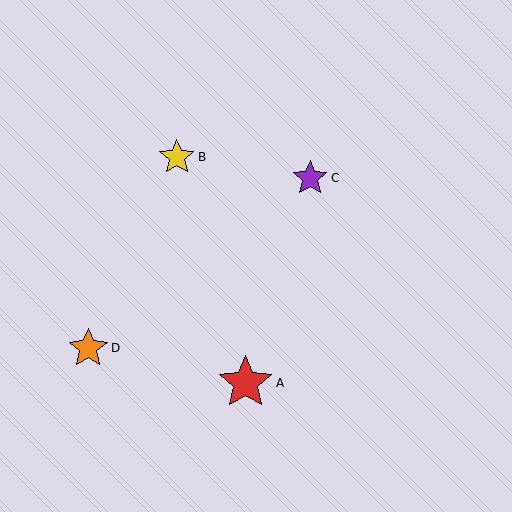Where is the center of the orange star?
The center of the orange star is at (88, 348).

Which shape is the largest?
The red star (labeled A) is the largest.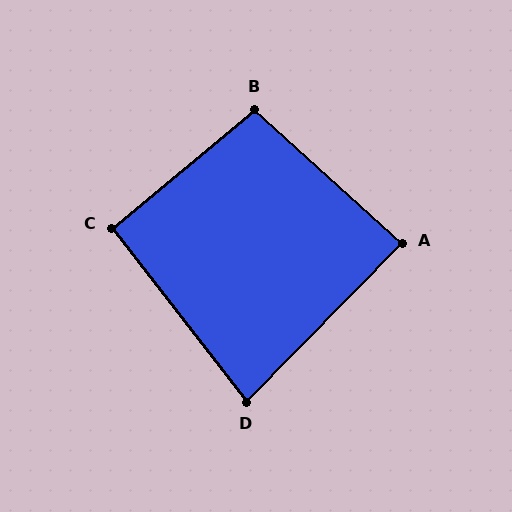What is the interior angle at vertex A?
Approximately 88 degrees (approximately right).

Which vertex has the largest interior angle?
B, at approximately 98 degrees.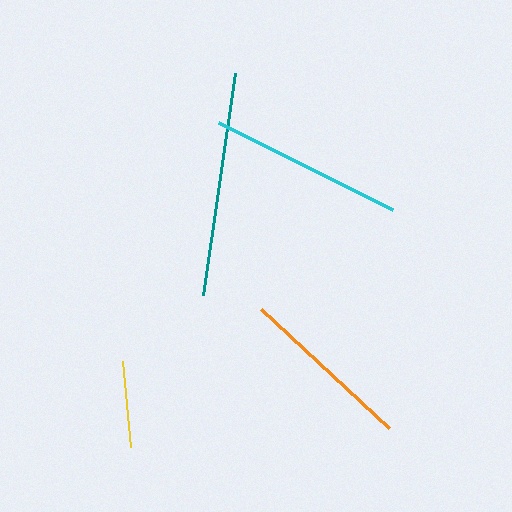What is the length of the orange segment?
The orange segment is approximately 174 pixels long.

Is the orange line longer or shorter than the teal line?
The teal line is longer than the orange line.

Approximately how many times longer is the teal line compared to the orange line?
The teal line is approximately 1.3 times the length of the orange line.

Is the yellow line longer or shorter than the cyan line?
The cyan line is longer than the yellow line.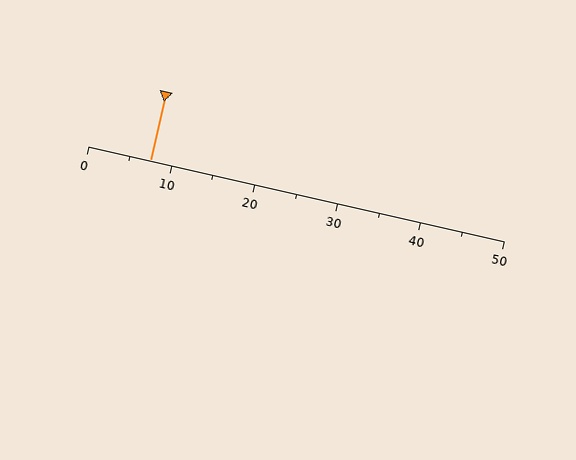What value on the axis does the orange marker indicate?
The marker indicates approximately 7.5.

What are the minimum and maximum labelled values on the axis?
The axis runs from 0 to 50.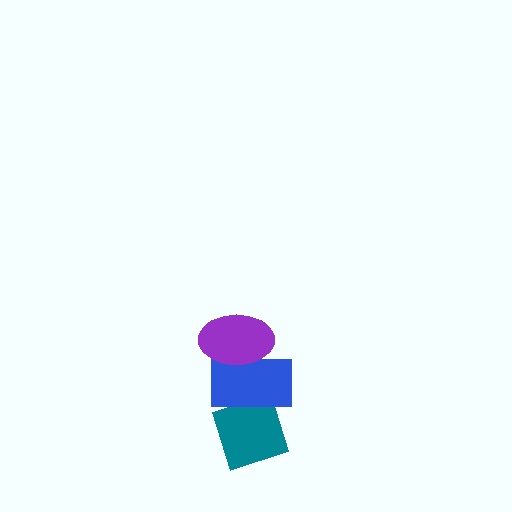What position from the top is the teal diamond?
The teal diamond is 3rd from the top.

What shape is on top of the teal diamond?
The blue rectangle is on top of the teal diamond.